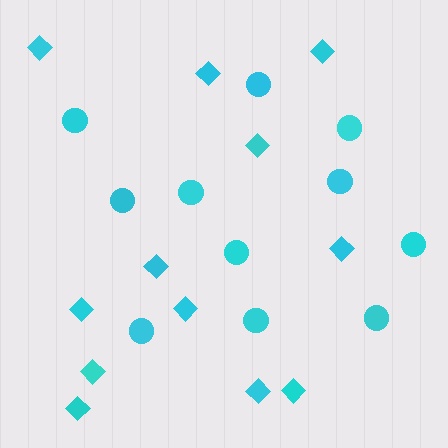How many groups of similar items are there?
There are 2 groups: one group of circles (11) and one group of diamonds (12).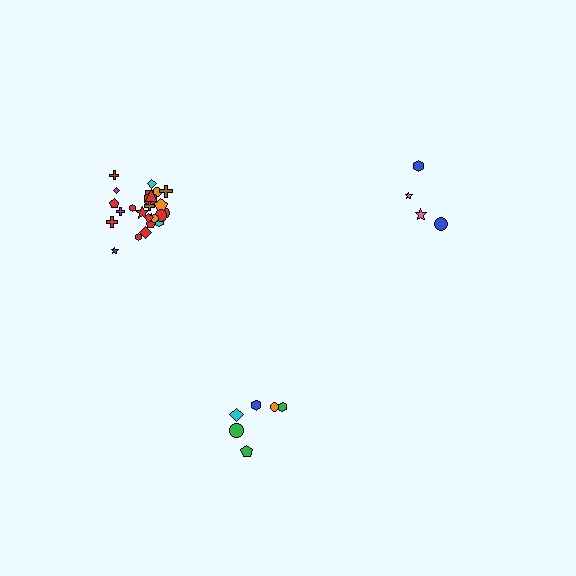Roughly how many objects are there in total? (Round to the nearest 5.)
Roughly 35 objects in total.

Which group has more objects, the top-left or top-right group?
The top-left group.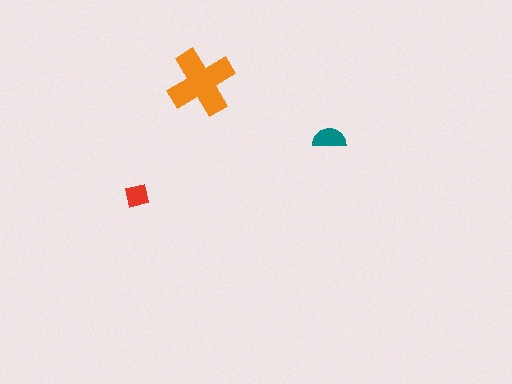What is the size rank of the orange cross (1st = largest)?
1st.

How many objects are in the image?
There are 3 objects in the image.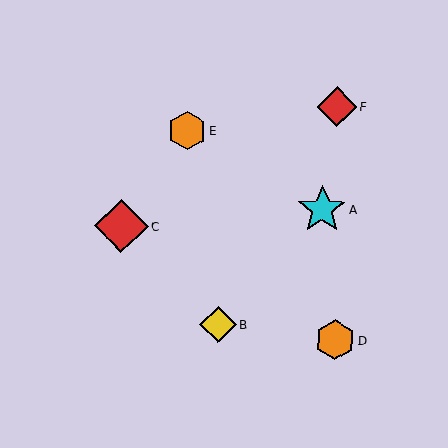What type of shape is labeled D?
Shape D is an orange hexagon.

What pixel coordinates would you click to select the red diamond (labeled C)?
Click at (121, 226) to select the red diamond C.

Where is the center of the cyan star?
The center of the cyan star is at (322, 209).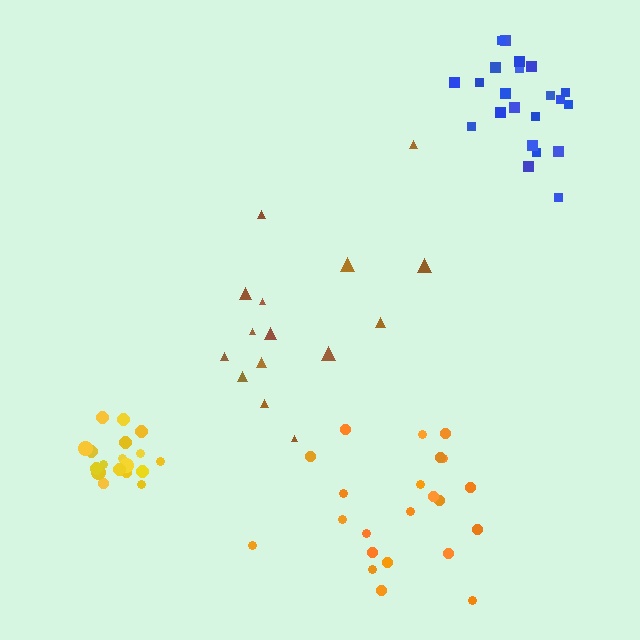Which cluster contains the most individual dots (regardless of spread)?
Blue (22).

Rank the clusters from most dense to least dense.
yellow, blue, orange, brown.